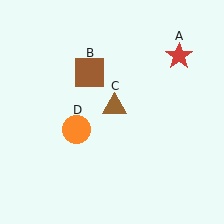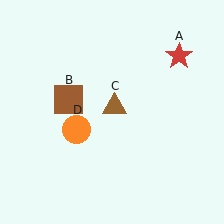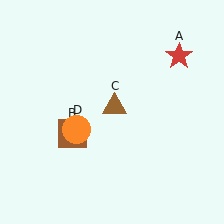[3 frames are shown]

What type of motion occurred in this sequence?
The brown square (object B) rotated counterclockwise around the center of the scene.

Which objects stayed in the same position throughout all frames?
Red star (object A) and brown triangle (object C) and orange circle (object D) remained stationary.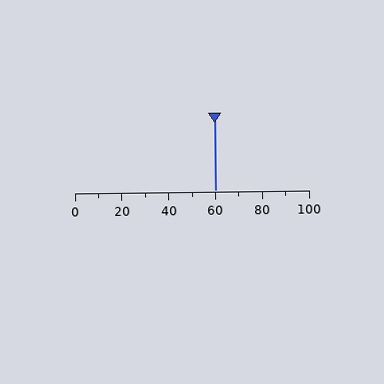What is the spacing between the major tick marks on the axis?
The major ticks are spaced 20 apart.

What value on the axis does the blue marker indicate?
The marker indicates approximately 60.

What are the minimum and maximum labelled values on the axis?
The axis runs from 0 to 100.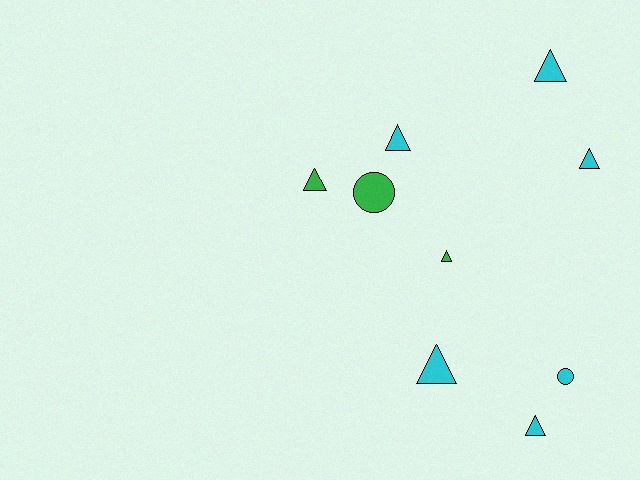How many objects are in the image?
There are 9 objects.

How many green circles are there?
There is 1 green circle.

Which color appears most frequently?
Cyan, with 6 objects.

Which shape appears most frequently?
Triangle, with 7 objects.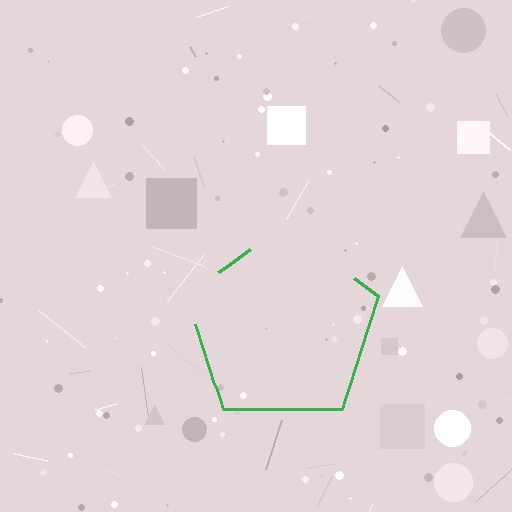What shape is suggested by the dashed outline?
The dashed outline suggests a pentagon.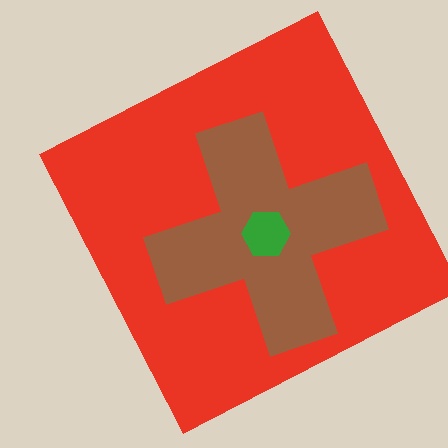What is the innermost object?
The green hexagon.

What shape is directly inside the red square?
The brown cross.